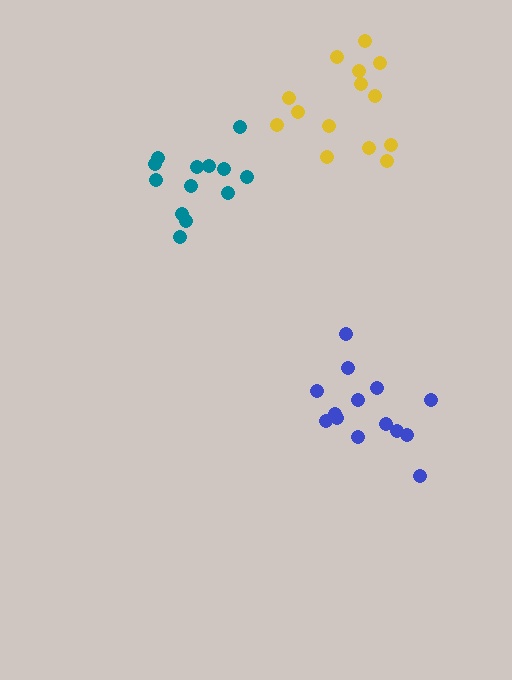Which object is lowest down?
The blue cluster is bottommost.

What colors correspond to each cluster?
The clusters are colored: yellow, teal, blue.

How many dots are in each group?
Group 1: 14 dots, Group 2: 13 dots, Group 3: 14 dots (41 total).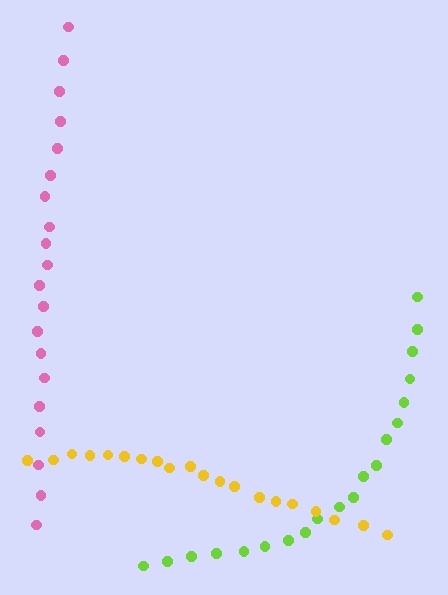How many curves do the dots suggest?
There are 3 distinct paths.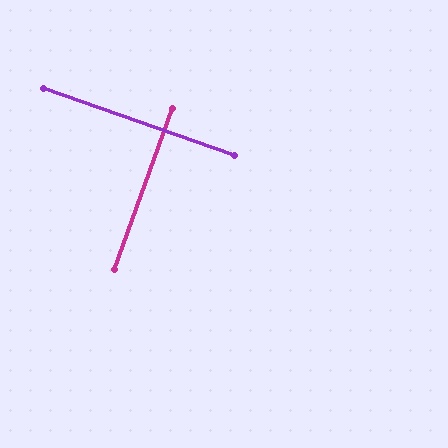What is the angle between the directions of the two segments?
Approximately 89 degrees.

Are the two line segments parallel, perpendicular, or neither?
Perpendicular — they meet at approximately 89°.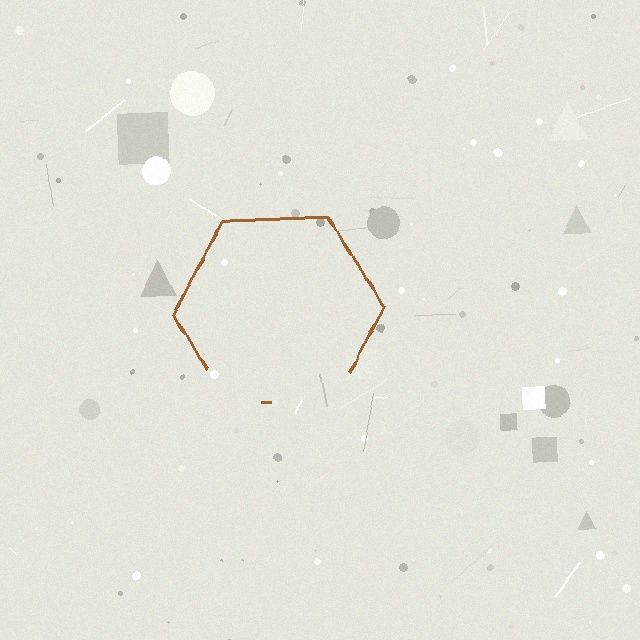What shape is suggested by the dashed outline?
The dashed outline suggests a hexagon.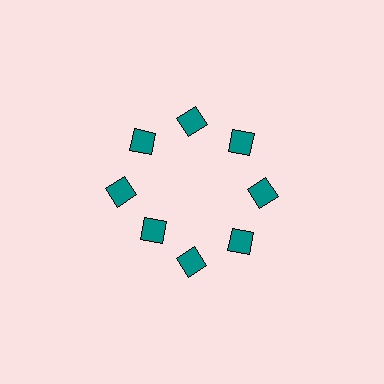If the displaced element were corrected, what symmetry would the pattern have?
It would have 8-fold rotational symmetry — the pattern would map onto itself every 45 degrees.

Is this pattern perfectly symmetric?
No. The 8 teal squares are arranged in a ring, but one element near the 8 o'clock position is pulled inward toward the center, breaking the 8-fold rotational symmetry.